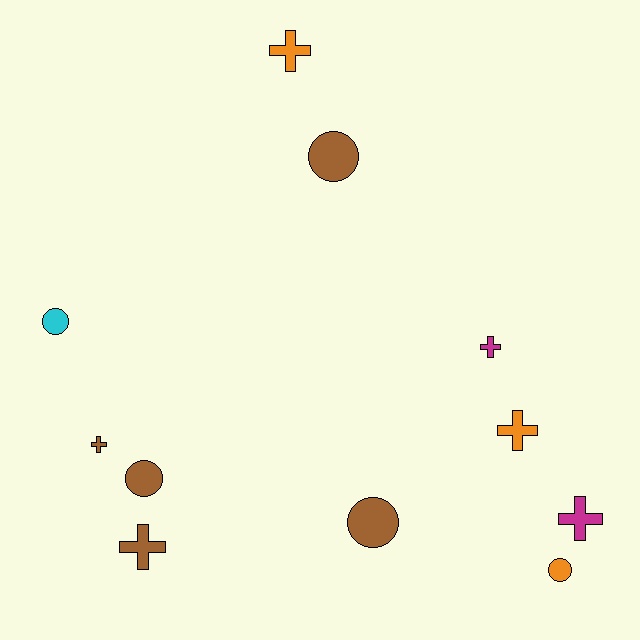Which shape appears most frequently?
Cross, with 6 objects.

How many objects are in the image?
There are 11 objects.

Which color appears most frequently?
Brown, with 5 objects.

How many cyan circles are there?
There is 1 cyan circle.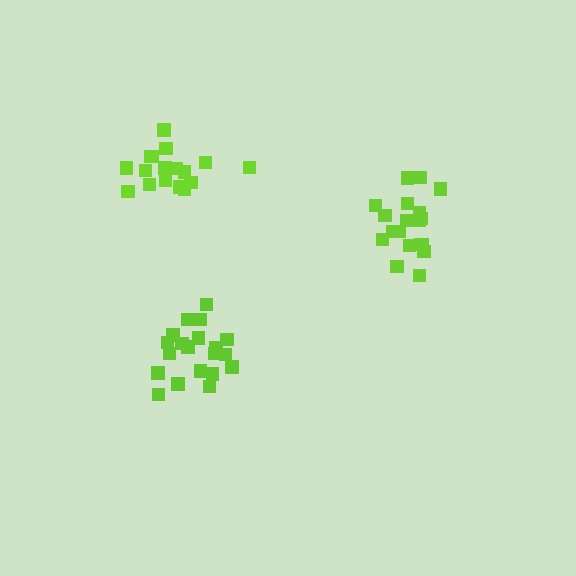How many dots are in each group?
Group 1: 20 dots, Group 2: 20 dots, Group 3: 17 dots (57 total).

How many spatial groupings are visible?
There are 3 spatial groupings.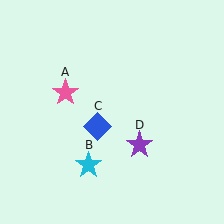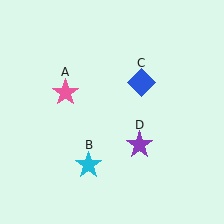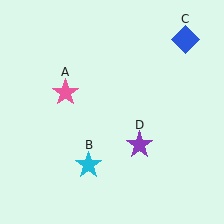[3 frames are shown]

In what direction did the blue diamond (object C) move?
The blue diamond (object C) moved up and to the right.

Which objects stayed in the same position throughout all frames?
Pink star (object A) and cyan star (object B) and purple star (object D) remained stationary.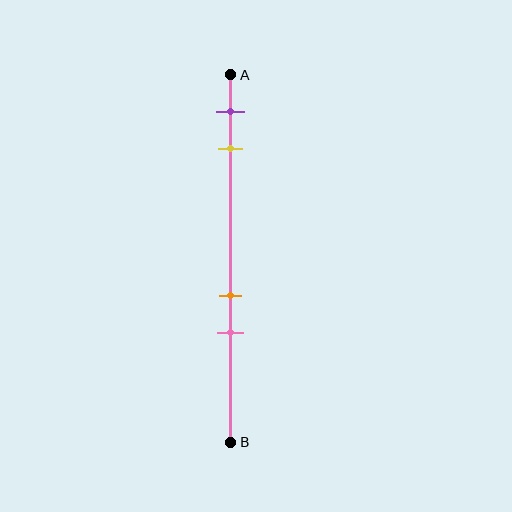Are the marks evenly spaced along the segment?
No, the marks are not evenly spaced.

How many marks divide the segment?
There are 4 marks dividing the segment.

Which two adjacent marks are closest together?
The orange and pink marks are the closest adjacent pair.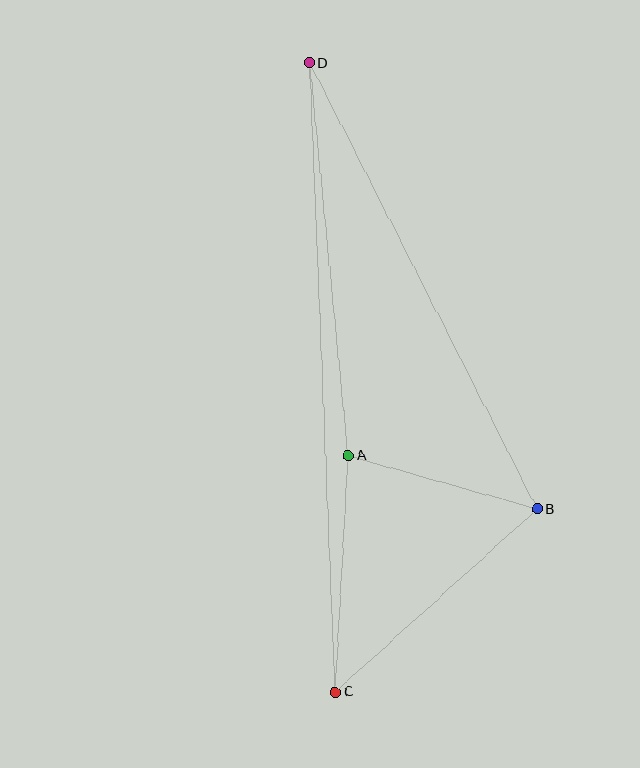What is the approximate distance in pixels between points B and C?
The distance between B and C is approximately 272 pixels.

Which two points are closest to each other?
Points A and B are closest to each other.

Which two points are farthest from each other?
Points C and D are farthest from each other.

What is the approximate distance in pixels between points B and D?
The distance between B and D is approximately 501 pixels.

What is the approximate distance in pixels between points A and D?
The distance between A and D is approximately 395 pixels.